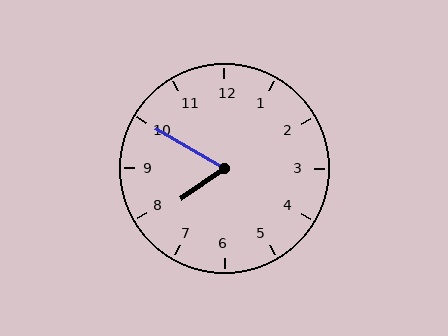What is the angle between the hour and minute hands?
Approximately 65 degrees.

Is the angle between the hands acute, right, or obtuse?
It is acute.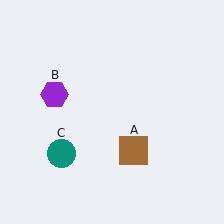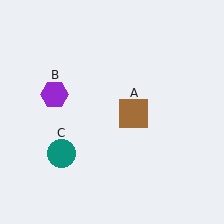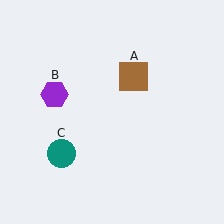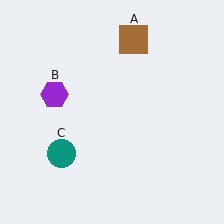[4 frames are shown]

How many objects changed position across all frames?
1 object changed position: brown square (object A).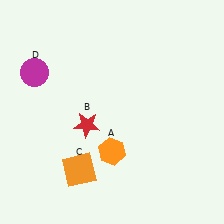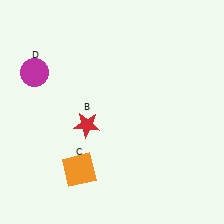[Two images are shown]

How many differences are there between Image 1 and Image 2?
There is 1 difference between the two images.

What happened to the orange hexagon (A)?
The orange hexagon (A) was removed in Image 2. It was in the bottom-left area of Image 1.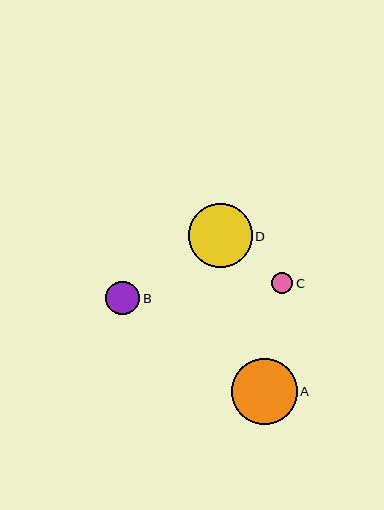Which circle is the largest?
Circle A is the largest with a size of approximately 66 pixels.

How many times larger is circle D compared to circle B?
Circle D is approximately 1.9 times the size of circle B.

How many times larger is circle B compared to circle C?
Circle B is approximately 1.6 times the size of circle C.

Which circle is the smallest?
Circle C is the smallest with a size of approximately 21 pixels.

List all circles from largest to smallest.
From largest to smallest: A, D, B, C.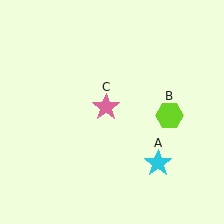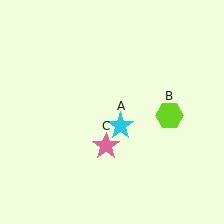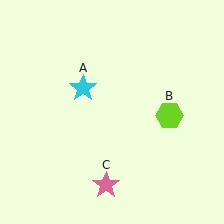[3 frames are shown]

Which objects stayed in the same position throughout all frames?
Lime hexagon (object B) remained stationary.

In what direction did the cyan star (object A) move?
The cyan star (object A) moved up and to the left.